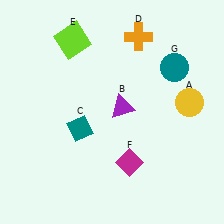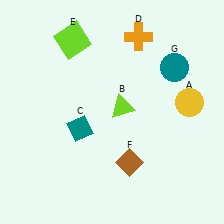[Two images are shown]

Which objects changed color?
B changed from purple to lime. F changed from magenta to brown.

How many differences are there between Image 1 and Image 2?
There are 2 differences between the two images.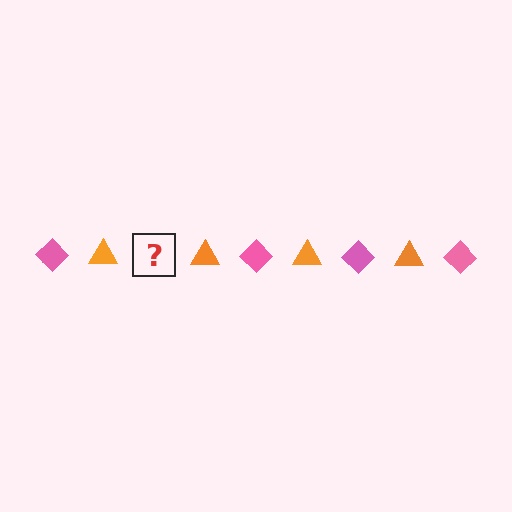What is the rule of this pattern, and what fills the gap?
The rule is that the pattern alternates between pink diamond and orange triangle. The gap should be filled with a pink diamond.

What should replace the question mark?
The question mark should be replaced with a pink diamond.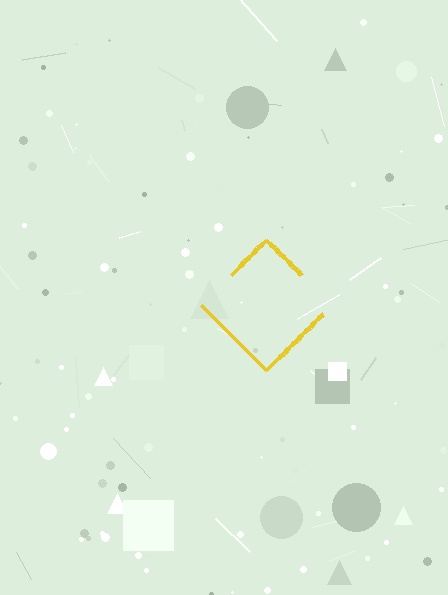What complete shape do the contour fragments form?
The contour fragments form a diamond.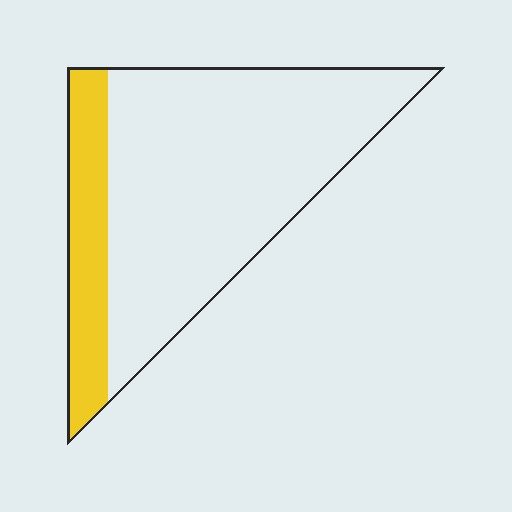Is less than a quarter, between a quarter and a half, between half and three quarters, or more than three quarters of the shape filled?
Less than a quarter.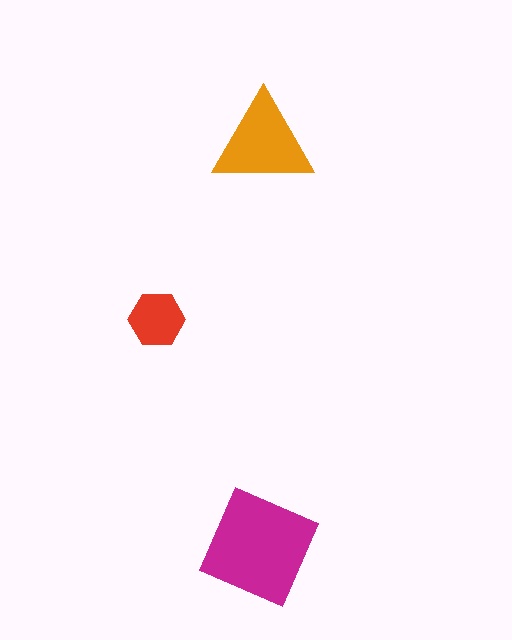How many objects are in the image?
There are 3 objects in the image.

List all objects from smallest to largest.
The red hexagon, the orange triangle, the magenta square.